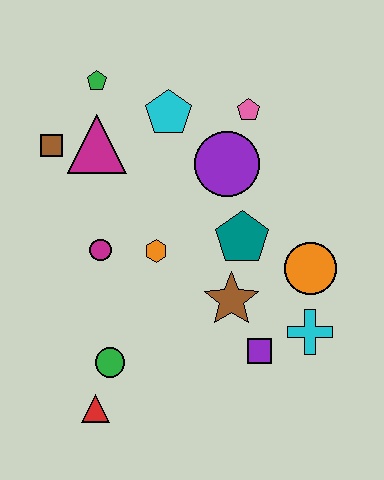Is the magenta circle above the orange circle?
Yes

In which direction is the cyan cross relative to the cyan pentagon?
The cyan cross is below the cyan pentagon.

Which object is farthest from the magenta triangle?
The cyan cross is farthest from the magenta triangle.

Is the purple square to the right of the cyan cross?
No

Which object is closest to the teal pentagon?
The brown star is closest to the teal pentagon.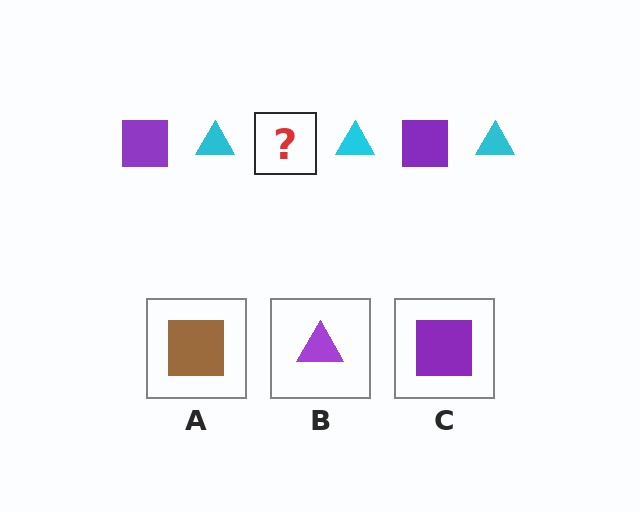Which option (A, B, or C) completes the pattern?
C.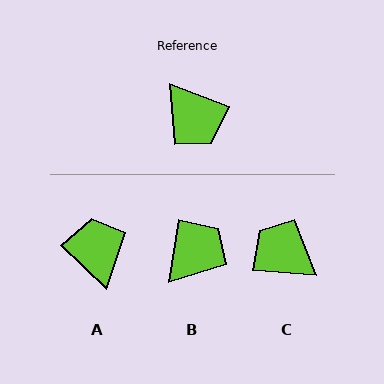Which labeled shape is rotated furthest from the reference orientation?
C, about 164 degrees away.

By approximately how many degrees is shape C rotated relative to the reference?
Approximately 164 degrees clockwise.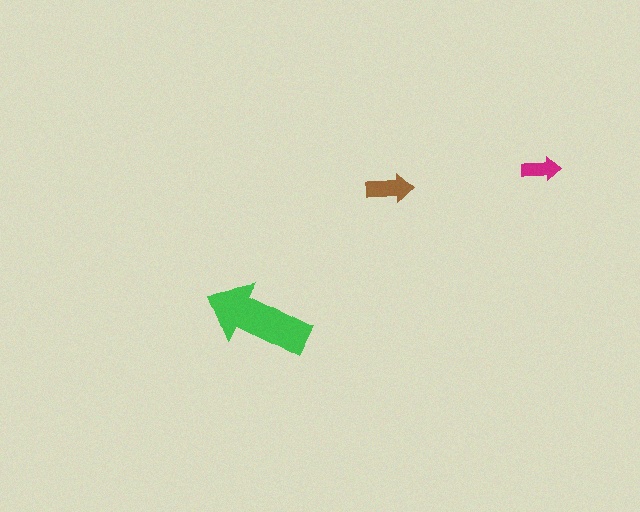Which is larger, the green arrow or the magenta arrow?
The green one.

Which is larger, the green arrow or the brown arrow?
The green one.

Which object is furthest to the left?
The green arrow is leftmost.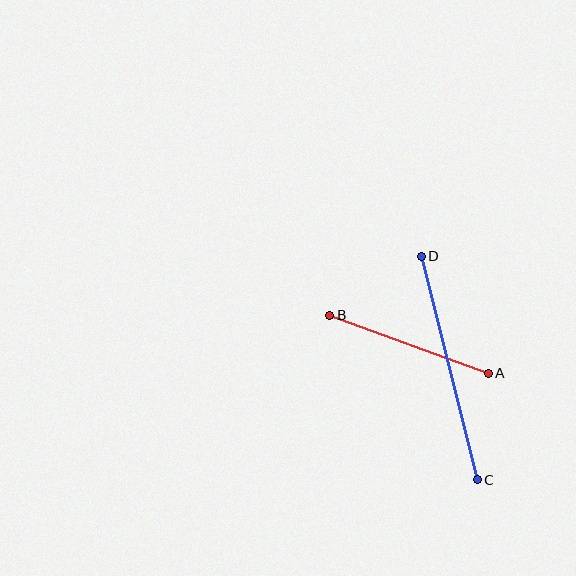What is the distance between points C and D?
The distance is approximately 230 pixels.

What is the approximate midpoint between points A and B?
The midpoint is at approximately (409, 344) pixels.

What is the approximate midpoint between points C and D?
The midpoint is at approximately (449, 368) pixels.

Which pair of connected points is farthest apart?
Points C and D are farthest apart.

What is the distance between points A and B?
The distance is approximately 169 pixels.